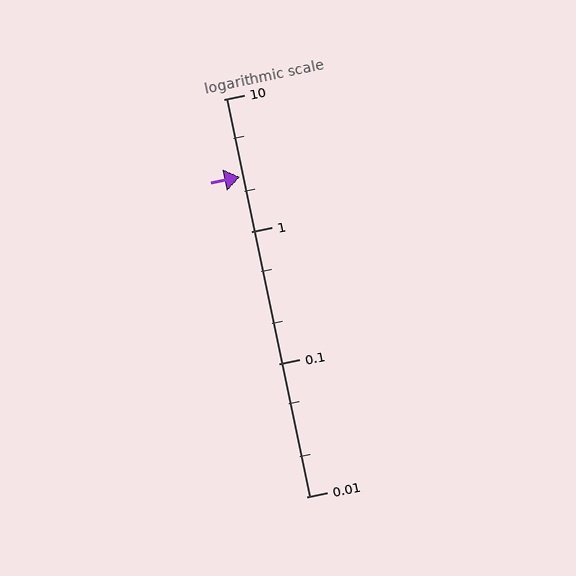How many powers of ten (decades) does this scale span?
The scale spans 3 decades, from 0.01 to 10.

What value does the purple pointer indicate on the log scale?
The pointer indicates approximately 2.6.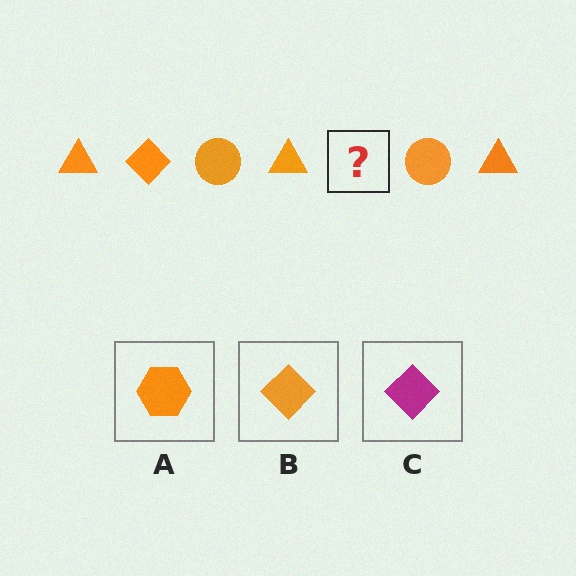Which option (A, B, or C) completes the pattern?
B.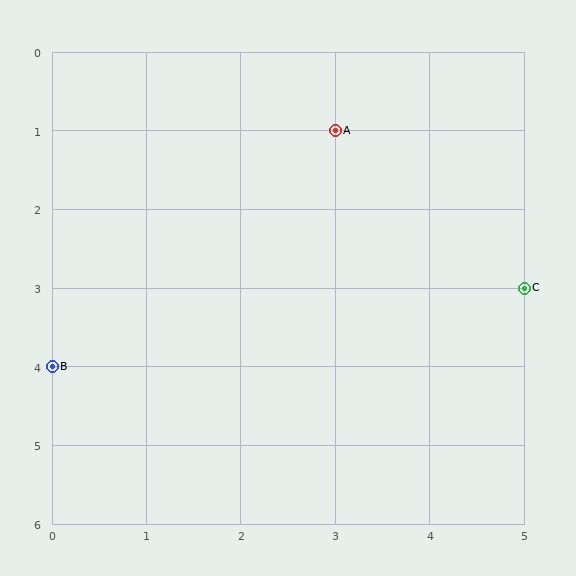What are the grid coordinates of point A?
Point A is at grid coordinates (3, 1).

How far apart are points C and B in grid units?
Points C and B are 5 columns and 1 row apart (about 5.1 grid units diagonally).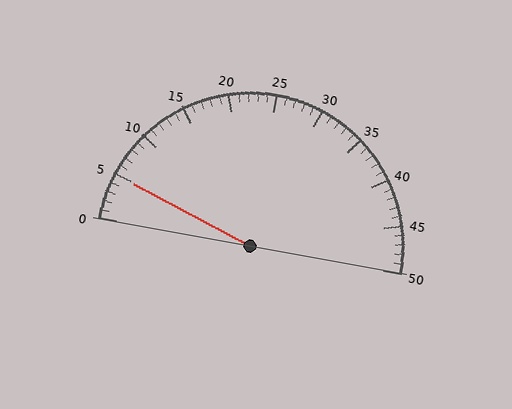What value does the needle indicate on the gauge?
The needle indicates approximately 5.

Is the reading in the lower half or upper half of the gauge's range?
The reading is in the lower half of the range (0 to 50).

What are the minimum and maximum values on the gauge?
The gauge ranges from 0 to 50.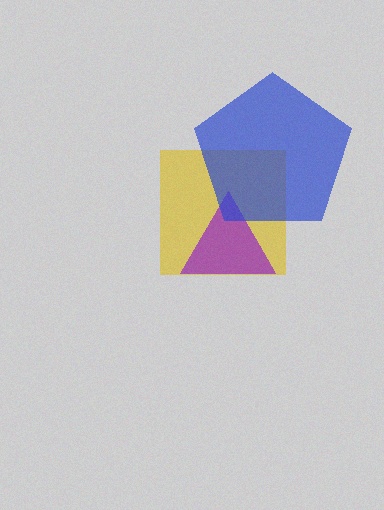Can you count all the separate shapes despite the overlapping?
Yes, there are 3 separate shapes.